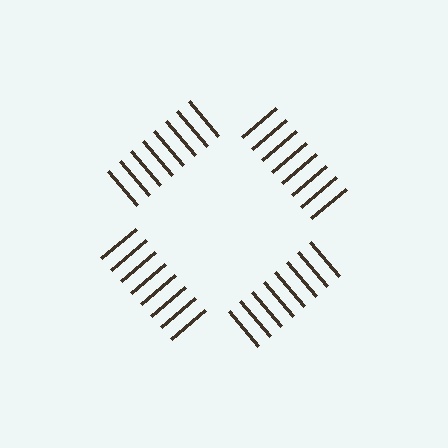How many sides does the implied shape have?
4 sides — the line-ends trace a square.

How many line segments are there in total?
32 — 8 along each of the 4 edges.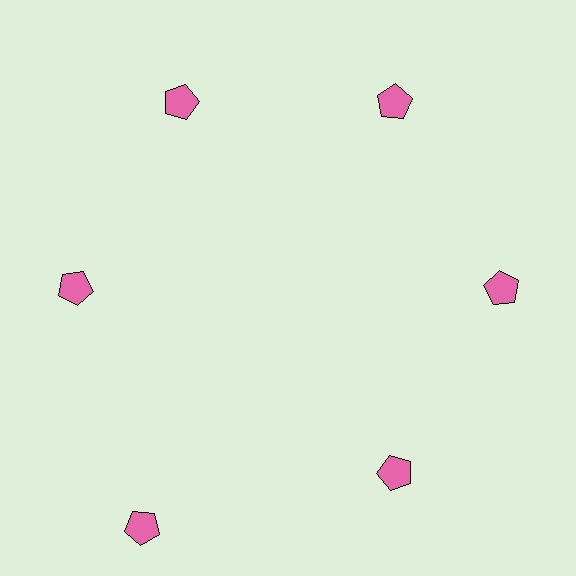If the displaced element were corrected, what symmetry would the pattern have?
It would have 6-fold rotational symmetry — the pattern would map onto itself every 60 degrees.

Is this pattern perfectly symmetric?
No. The 6 pink pentagons are arranged in a ring, but one element near the 7 o'clock position is pushed outward from the center, breaking the 6-fold rotational symmetry.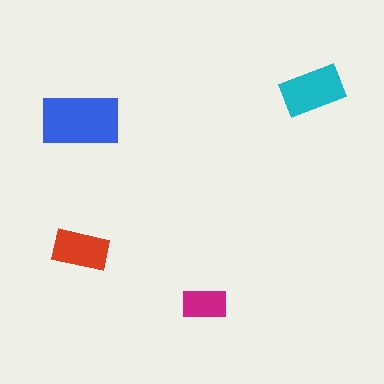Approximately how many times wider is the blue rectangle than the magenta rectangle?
About 2 times wider.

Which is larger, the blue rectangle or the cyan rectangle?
The blue one.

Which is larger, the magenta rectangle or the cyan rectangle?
The cyan one.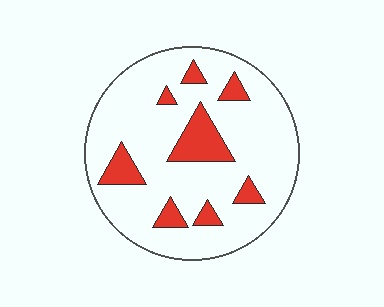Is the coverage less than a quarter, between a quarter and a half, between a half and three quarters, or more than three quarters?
Less than a quarter.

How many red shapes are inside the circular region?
8.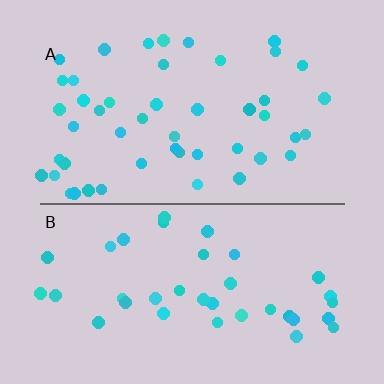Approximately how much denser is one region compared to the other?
Approximately 1.3× — region A over region B.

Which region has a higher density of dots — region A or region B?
A (the top).